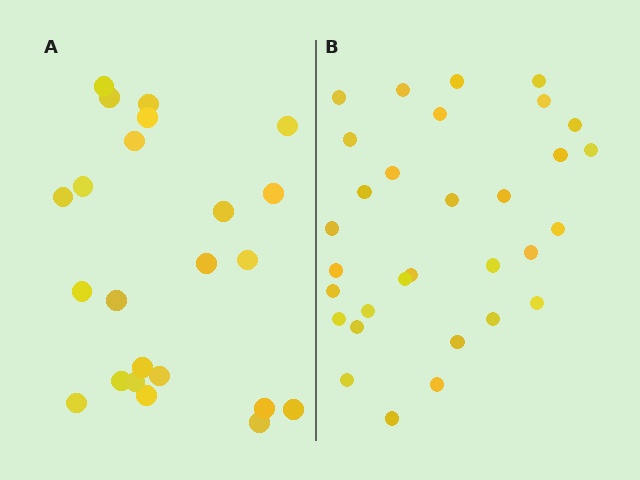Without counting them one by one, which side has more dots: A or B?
Region B (the right region) has more dots.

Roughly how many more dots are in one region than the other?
Region B has roughly 8 or so more dots than region A.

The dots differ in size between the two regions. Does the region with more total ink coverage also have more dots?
No. Region A has more total ink coverage because its dots are larger, but region B actually contains more individual dots. Total area can be misleading — the number of items is what matters here.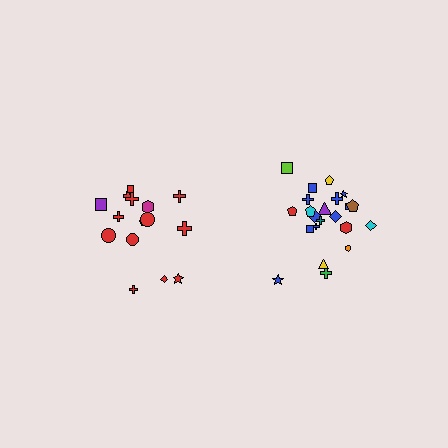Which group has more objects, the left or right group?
The right group.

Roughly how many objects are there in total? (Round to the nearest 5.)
Roughly 35 objects in total.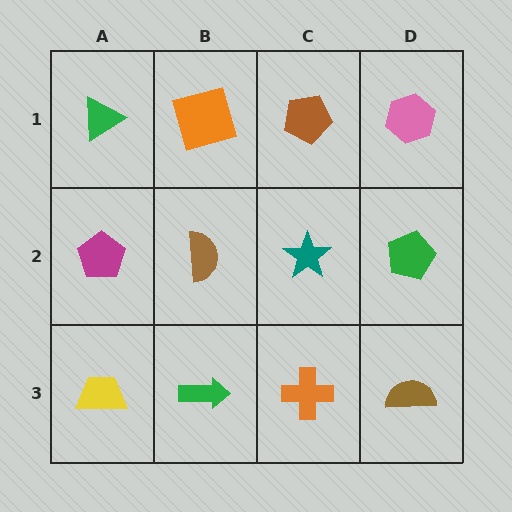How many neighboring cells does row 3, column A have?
2.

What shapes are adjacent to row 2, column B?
An orange square (row 1, column B), a green arrow (row 3, column B), a magenta pentagon (row 2, column A), a teal star (row 2, column C).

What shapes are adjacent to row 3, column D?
A green pentagon (row 2, column D), an orange cross (row 3, column C).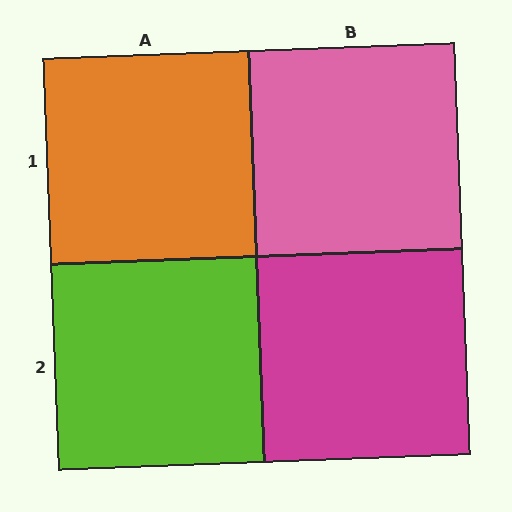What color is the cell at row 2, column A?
Lime.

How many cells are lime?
1 cell is lime.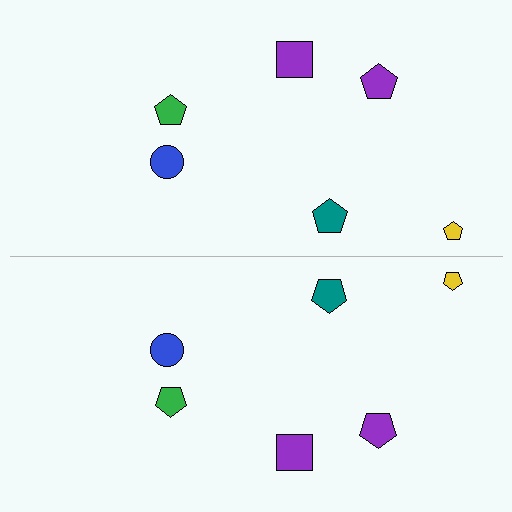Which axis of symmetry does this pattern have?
The pattern has a horizontal axis of symmetry running through the center of the image.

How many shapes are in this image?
There are 12 shapes in this image.